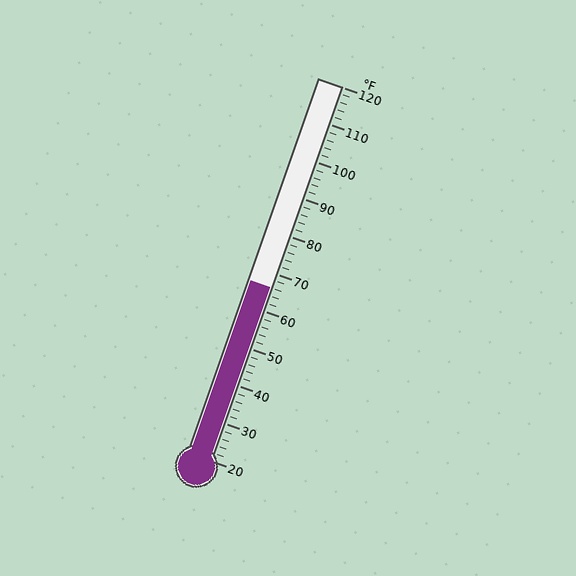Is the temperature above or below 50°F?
The temperature is above 50°F.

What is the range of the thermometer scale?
The thermometer scale ranges from 20°F to 120°F.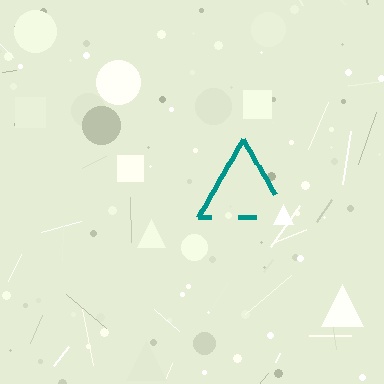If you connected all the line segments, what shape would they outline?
They would outline a triangle.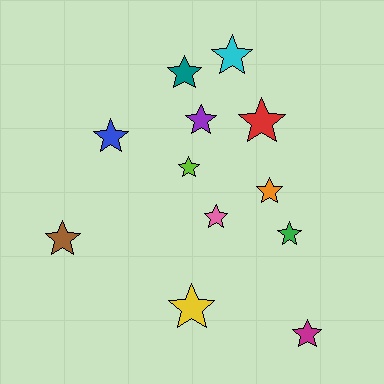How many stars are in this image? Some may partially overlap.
There are 12 stars.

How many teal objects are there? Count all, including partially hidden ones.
There is 1 teal object.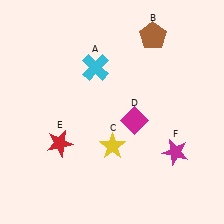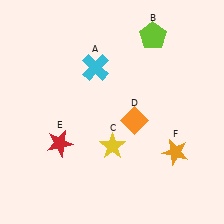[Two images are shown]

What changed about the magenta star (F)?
In Image 1, F is magenta. In Image 2, it changed to orange.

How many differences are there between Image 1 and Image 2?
There are 3 differences between the two images.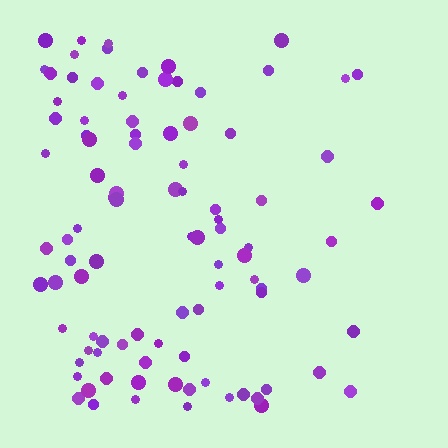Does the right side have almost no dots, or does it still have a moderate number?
Still a moderate number, just noticeably fewer than the left.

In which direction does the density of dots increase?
From right to left, with the left side densest.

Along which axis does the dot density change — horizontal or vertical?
Horizontal.